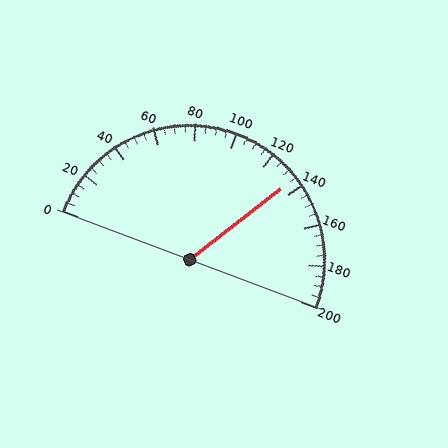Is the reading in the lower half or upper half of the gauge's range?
The reading is in the upper half of the range (0 to 200).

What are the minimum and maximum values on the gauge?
The gauge ranges from 0 to 200.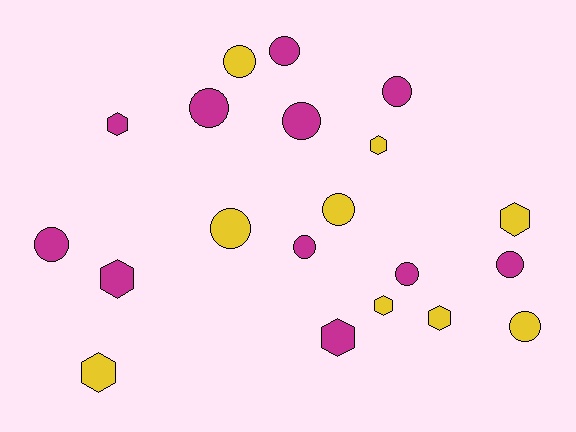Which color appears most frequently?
Magenta, with 11 objects.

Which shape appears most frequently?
Circle, with 12 objects.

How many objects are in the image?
There are 20 objects.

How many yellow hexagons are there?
There are 5 yellow hexagons.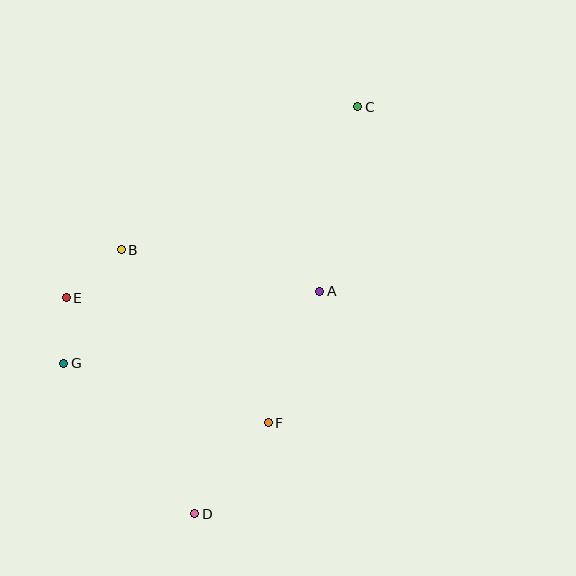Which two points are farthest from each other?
Points C and D are farthest from each other.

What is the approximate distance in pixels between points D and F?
The distance between D and F is approximately 117 pixels.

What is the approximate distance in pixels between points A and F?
The distance between A and F is approximately 141 pixels.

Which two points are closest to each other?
Points E and G are closest to each other.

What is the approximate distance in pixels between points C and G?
The distance between C and G is approximately 390 pixels.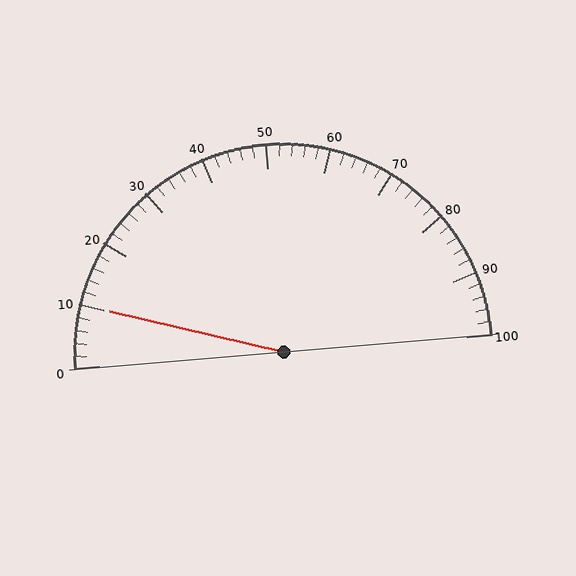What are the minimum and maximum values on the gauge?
The gauge ranges from 0 to 100.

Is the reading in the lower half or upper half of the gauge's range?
The reading is in the lower half of the range (0 to 100).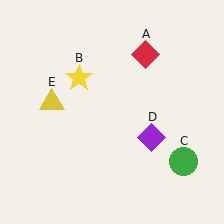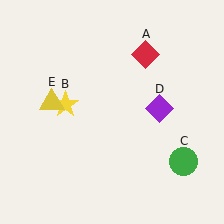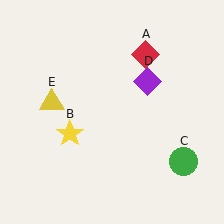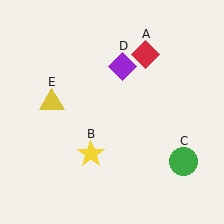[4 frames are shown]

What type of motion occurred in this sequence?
The yellow star (object B), purple diamond (object D) rotated counterclockwise around the center of the scene.